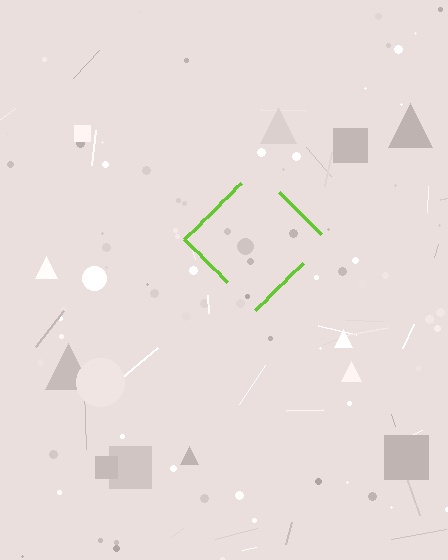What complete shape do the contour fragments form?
The contour fragments form a diamond.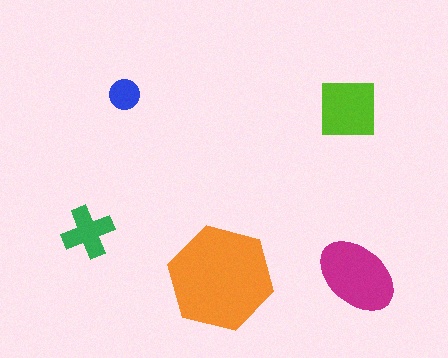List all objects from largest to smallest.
The orange hexagon, the magenta ellipse, the lime square, the green cross, the blue circle.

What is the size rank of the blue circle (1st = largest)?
5th.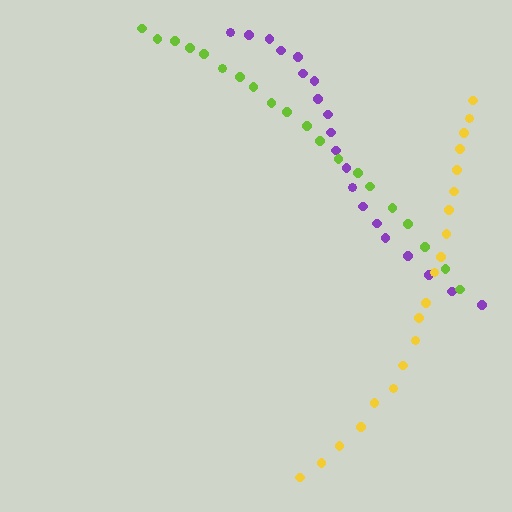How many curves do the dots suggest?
There are 3 distinct paths.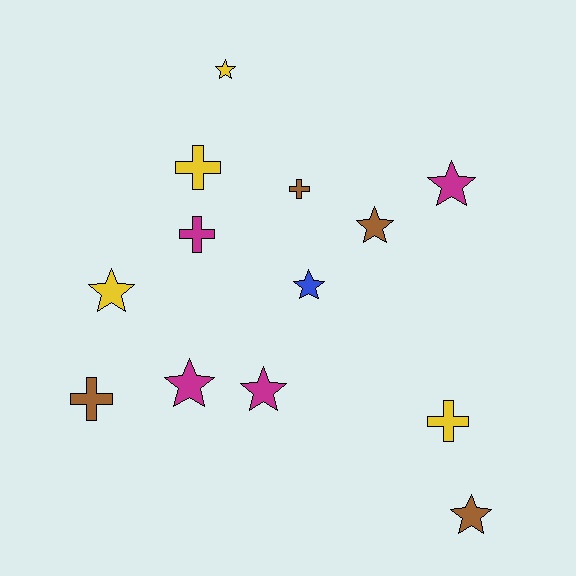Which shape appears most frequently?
Star, with 8 objects.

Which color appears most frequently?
Yellow, with 4 objects.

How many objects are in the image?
There are 13 objects.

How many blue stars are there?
There is 1 blue star.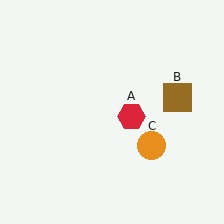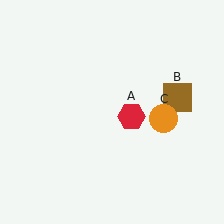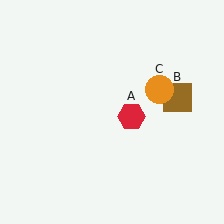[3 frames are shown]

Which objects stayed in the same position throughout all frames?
Red hexagon (object A) and brown square (object B) remained stationary.